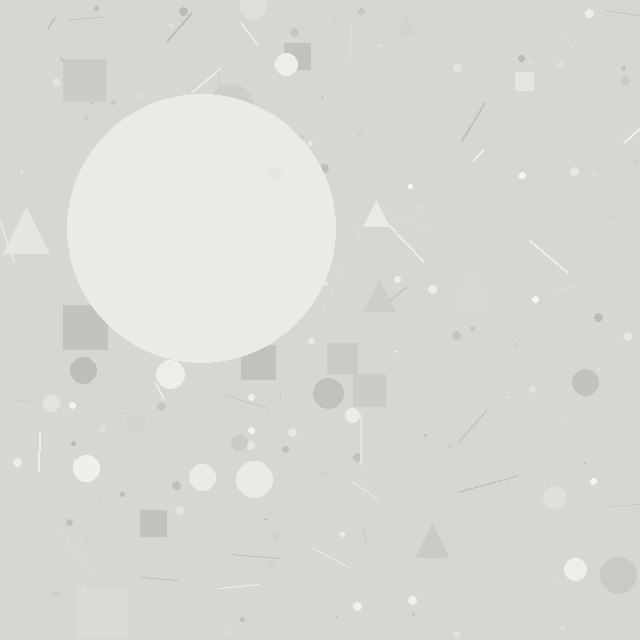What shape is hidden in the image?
A circle is hidden in the image.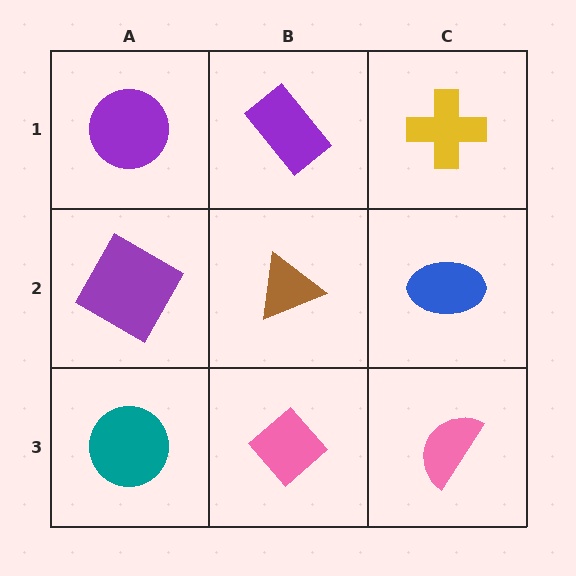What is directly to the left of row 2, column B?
A purple square.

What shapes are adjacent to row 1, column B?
A brown triangle (row 2, column B), a purple circle (row 1, column A), a yellow cross (row 1, column C).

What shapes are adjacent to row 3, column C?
A blue ellipse (row 2, column C), a pink diamond (row 3, column B).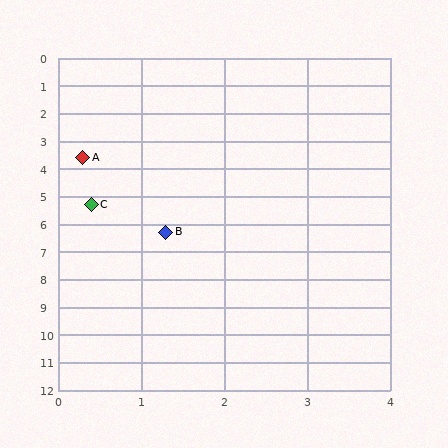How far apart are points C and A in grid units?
Points C and A are about 1.7 grid units apart.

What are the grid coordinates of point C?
Point C is at approximately (0.4, 5.3).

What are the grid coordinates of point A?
Point A is at approximately (0.3, 3.6).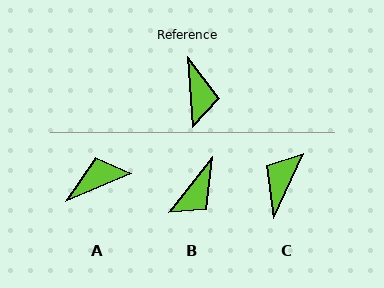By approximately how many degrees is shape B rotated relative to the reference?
Approximately 42 degrees clockwise.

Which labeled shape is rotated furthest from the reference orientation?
C, about 151 degrees away.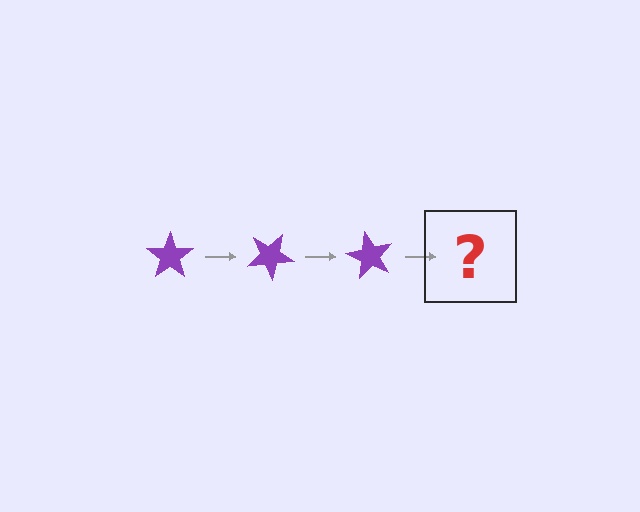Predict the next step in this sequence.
The next step is a purple star rotated 90 degrees.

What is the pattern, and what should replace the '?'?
The pattern is that the star rotates 30 degrees each step. The '?' should be a purple star rotated 90 degrees.